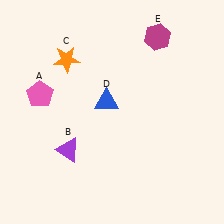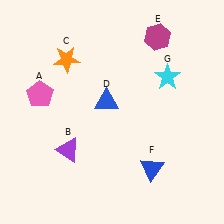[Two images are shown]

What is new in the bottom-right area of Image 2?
A blue triangle (F) was added in the bottom-right area of Image 2.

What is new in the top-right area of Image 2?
A cyan star (G) was added in the top-right area of Image 2.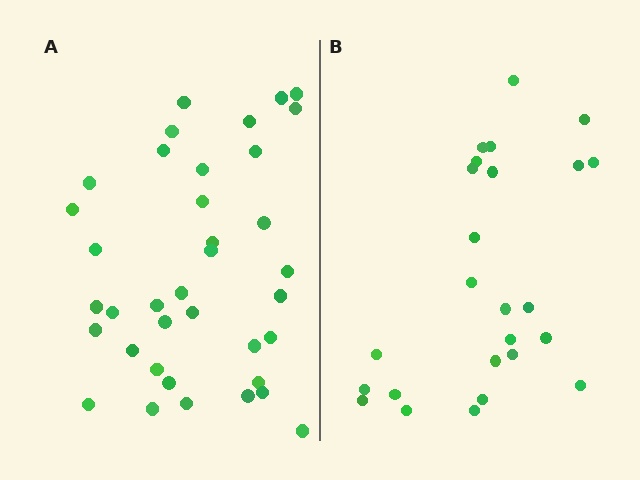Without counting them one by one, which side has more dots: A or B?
Region A (the left region) has more dots.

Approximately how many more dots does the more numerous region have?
Region A has roughly 12 or so more dots than region B.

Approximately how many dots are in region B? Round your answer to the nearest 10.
About 20 dots. (The exact count is 25, which rounds to 20.)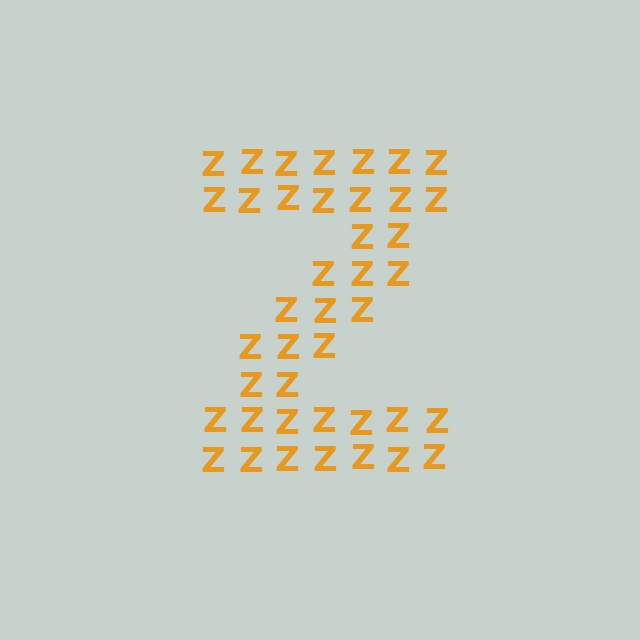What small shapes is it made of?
It is made of small letter Z's.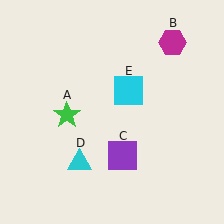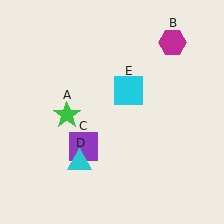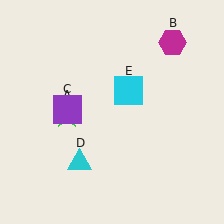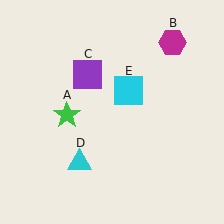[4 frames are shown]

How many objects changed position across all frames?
1 object changed position: purple square (object C).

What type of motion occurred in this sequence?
The purple square (object C) rotated clockwise around the center of the scene.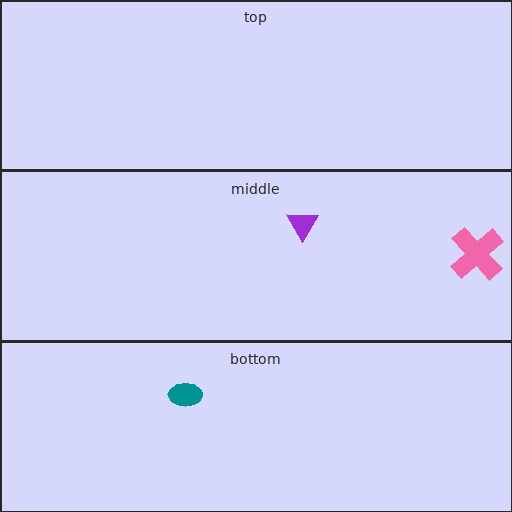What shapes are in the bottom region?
The teal ellipse.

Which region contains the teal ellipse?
The bottom region.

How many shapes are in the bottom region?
1.